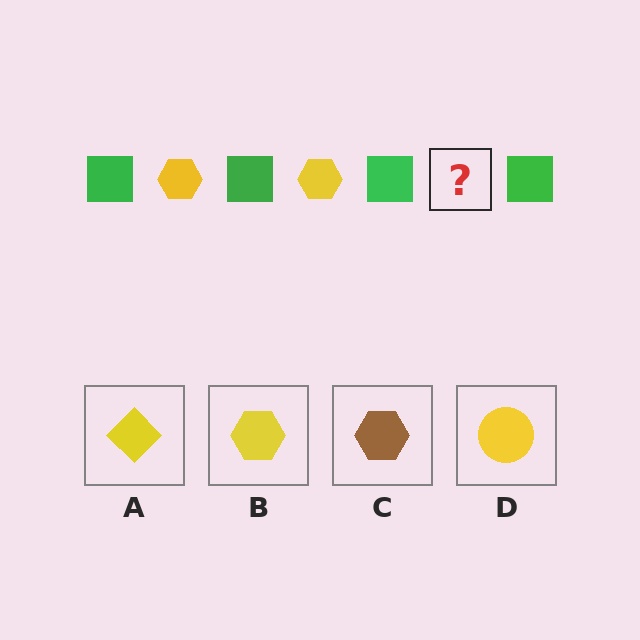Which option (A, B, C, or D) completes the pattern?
B.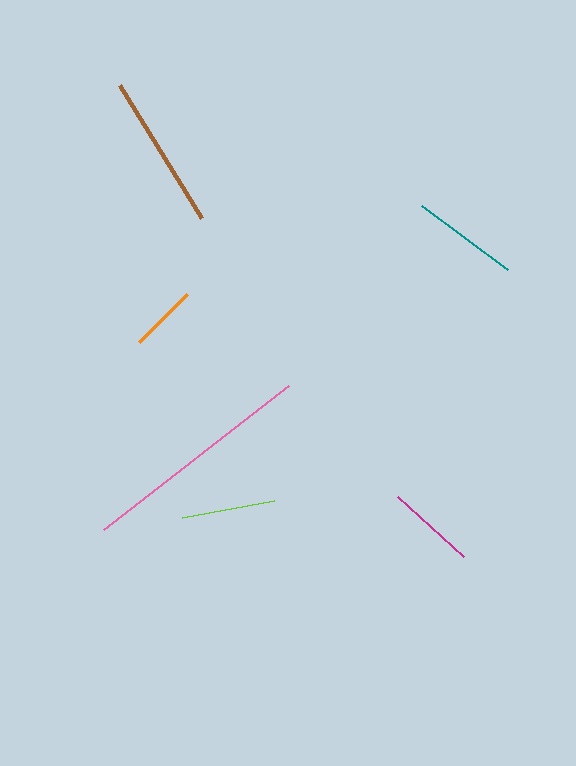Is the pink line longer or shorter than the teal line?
The pink line is longer than the teal line.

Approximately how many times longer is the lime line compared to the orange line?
The lime line is approximately 1.4 times the length of the orange line.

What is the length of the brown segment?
The brown segment is approximately 156 pixels long.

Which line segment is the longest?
The pink line is the longest at approximately 235 pixels.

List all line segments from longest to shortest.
From longest to shortest: pink, brown, teal, lime, magenta, orange.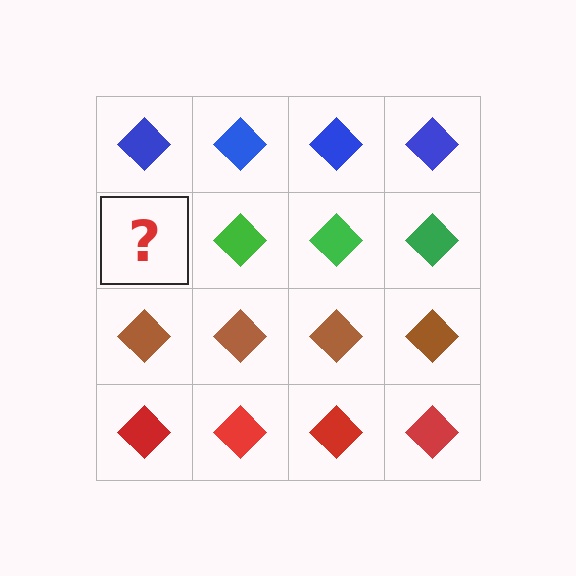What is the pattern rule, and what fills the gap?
The rule is that each row has a consistent color. The gap should be filled with a green diamond.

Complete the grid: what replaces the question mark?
The question mark should be replaced with a green diamond.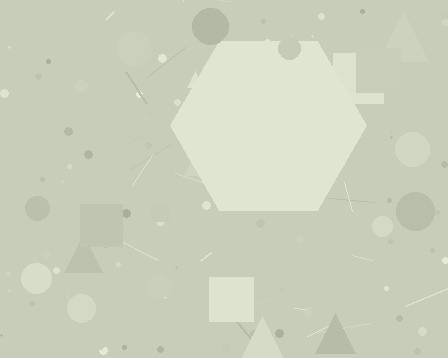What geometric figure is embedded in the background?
A hexagon is embedded in the background.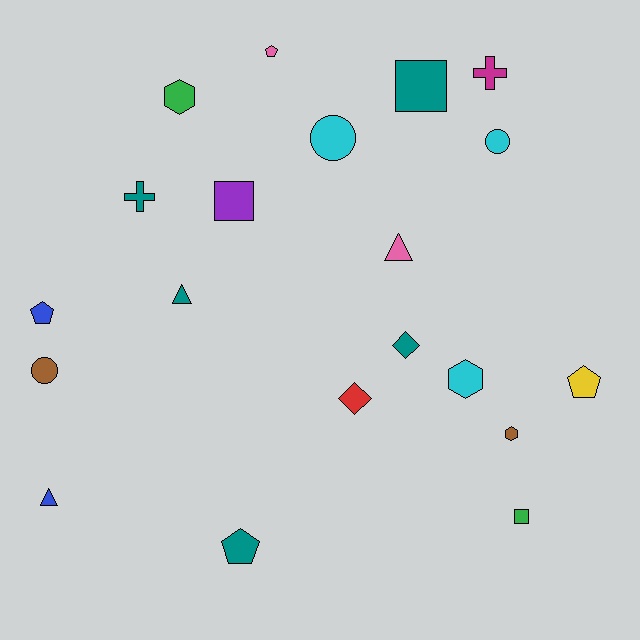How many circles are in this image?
There are 3 circles.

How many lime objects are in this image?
There are no lime objects.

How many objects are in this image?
There are 20 objects.